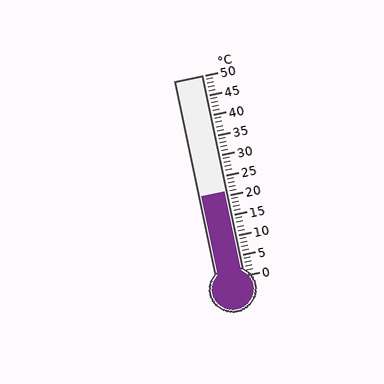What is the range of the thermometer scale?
The thermometer scale ranges from 0°C to 50°C.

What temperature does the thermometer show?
The thermometer shows approximately 21°C.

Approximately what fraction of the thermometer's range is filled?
The thermometer is filled to approximately 40% of its range.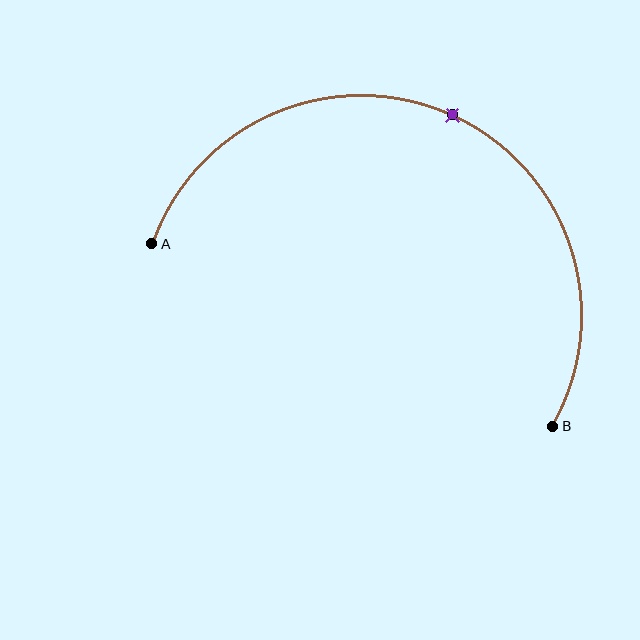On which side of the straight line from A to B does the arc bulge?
The arc bulges above the straight line connecting A and B.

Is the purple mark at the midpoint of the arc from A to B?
Yes. The purple mark lies on the arc at equal arc-length from both A and B — it is the arc midpoint.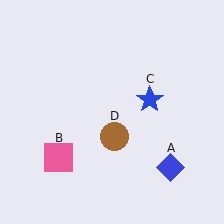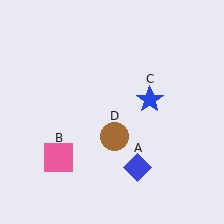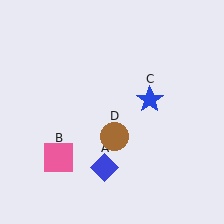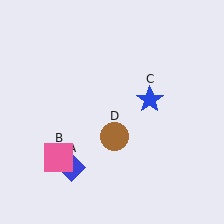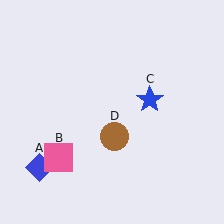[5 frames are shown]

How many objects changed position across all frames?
1 object changed position: blue diamond (object A).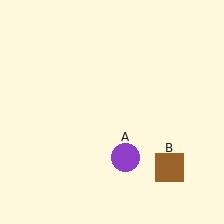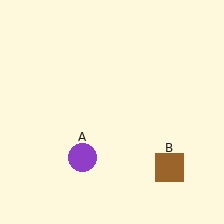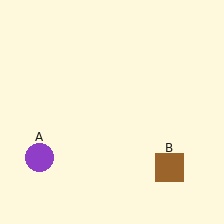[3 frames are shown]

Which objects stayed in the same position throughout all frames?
Brown square (object B) remained stationary.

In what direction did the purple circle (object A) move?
The purple circle (object A) moved left.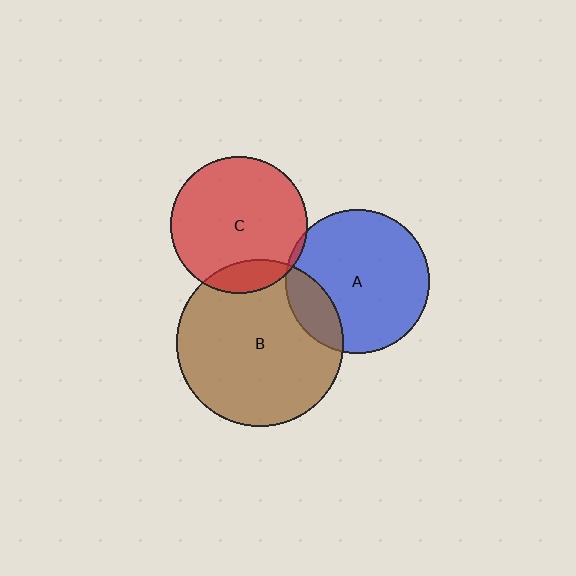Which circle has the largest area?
Circle B (brown).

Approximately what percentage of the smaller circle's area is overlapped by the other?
Approximately 5%.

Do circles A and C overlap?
Yes.